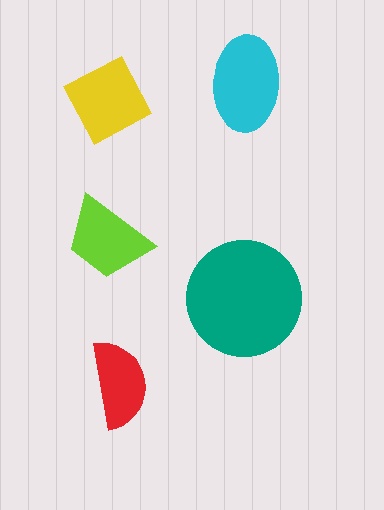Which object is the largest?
The teal circle.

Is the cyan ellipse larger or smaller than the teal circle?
Smaller.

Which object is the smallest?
The red semicircle.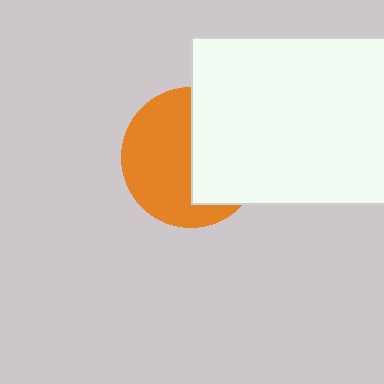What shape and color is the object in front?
The object in front is a white rectangle.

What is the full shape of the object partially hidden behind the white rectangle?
The partially hidden object is an orange circle.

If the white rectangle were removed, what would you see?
You would see the complete orange circle.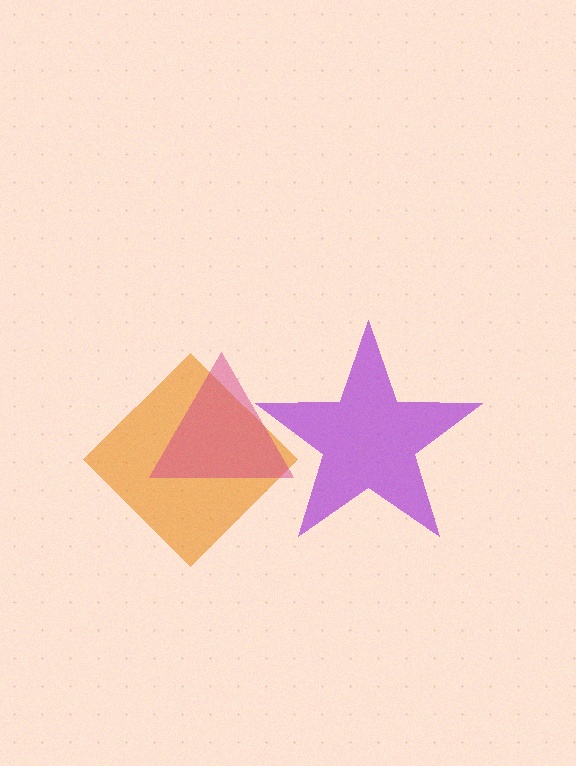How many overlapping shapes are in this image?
There are 3 overlapping shapes in the image.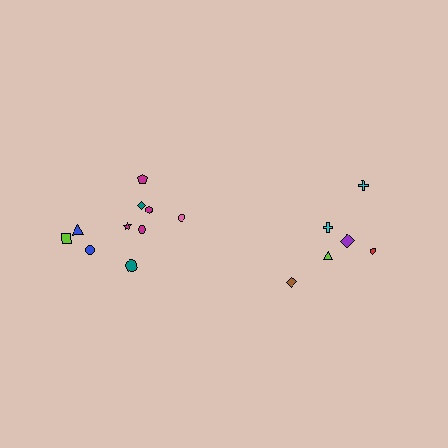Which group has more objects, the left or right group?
The left group.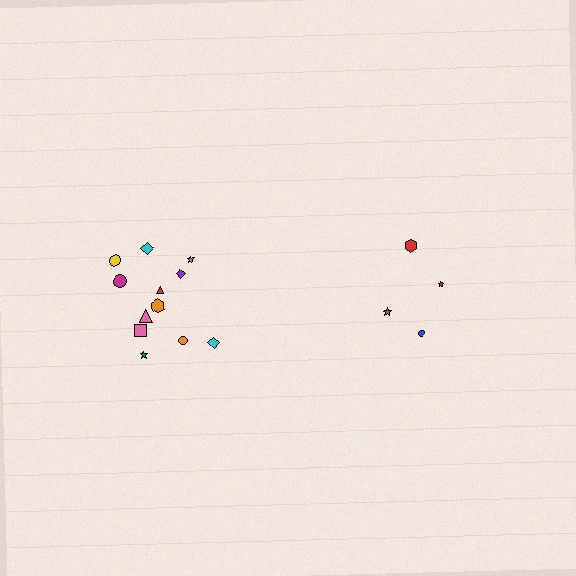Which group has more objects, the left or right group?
The left group.